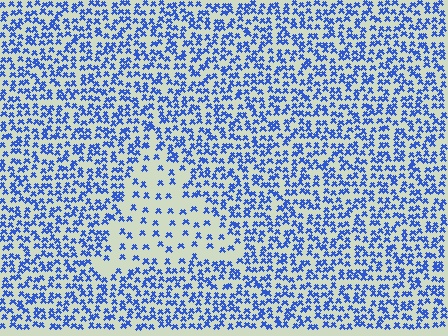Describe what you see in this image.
The image contains small blue elements arranged at two different densities. A triangle-shaped region is visible where the elements are less densely packed than the surrounding area.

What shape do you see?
I see a triangle.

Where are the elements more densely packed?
The elements are more densely packed outside the triangle boundary.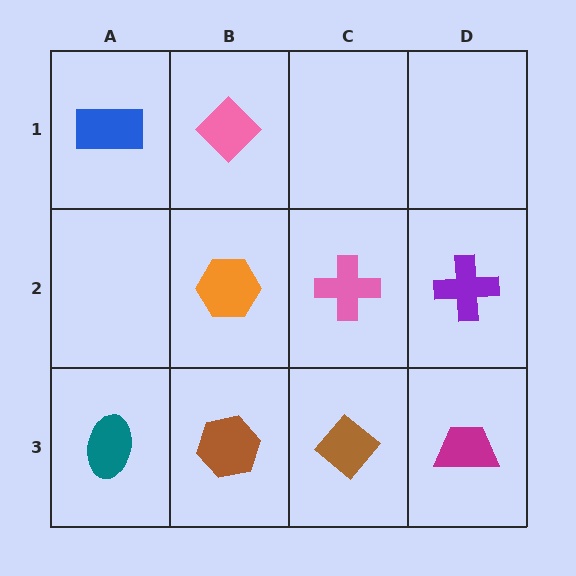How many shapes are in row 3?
4 shapes.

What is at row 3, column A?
A teal ellipse.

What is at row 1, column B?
A pink diamond.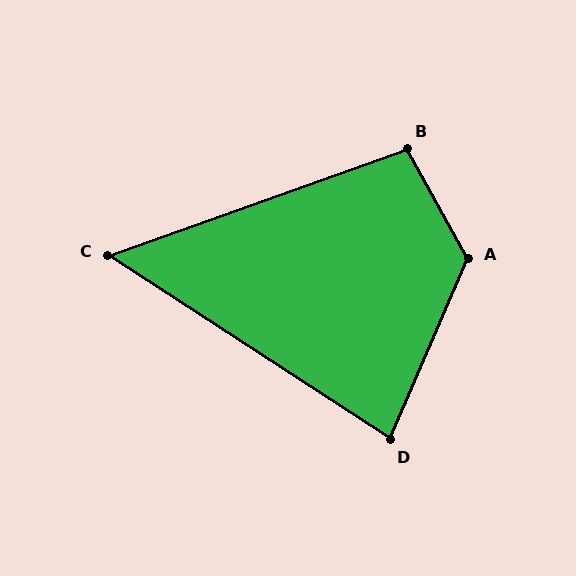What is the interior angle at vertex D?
Approximately 80 degrees (acute).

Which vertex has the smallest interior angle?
C, at approximately 53 degrees.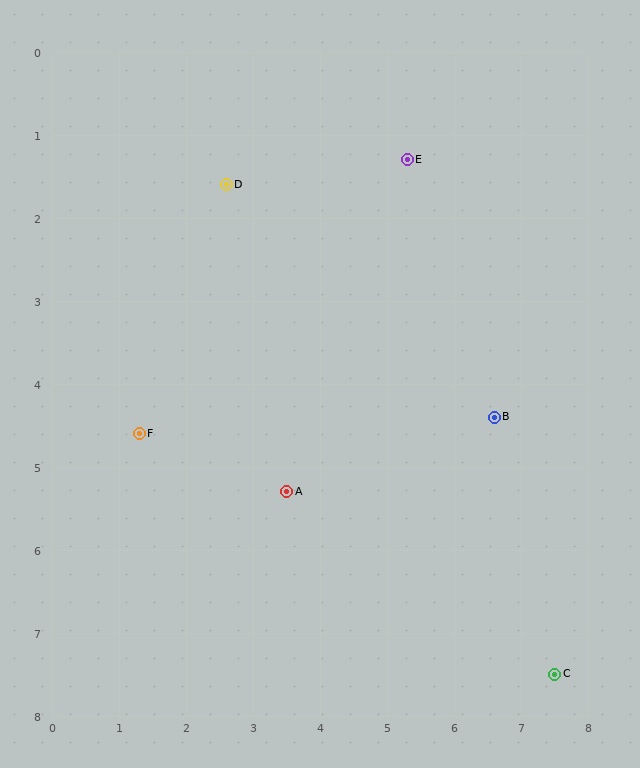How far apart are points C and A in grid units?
Points C and A are about 4.6 grid units apart.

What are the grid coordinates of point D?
Point D is at approximately (2.6, 1.6).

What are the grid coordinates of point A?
Point A is at approximately (3.5, 5.3).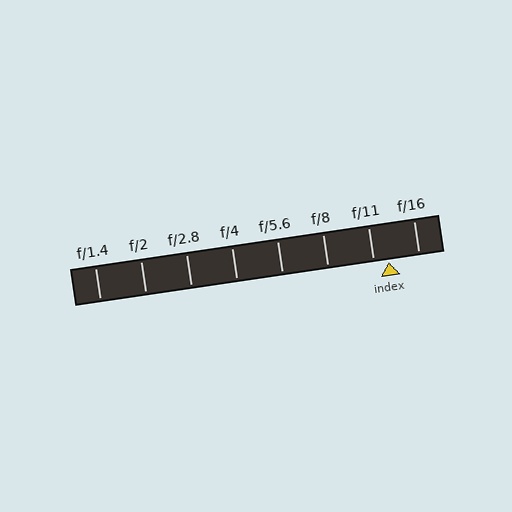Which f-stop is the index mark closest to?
The index mark is closest to f/11.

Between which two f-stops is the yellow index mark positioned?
The index mark is between f/11 and f/16.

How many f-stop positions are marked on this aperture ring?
There are 8 f-stop positions marked.